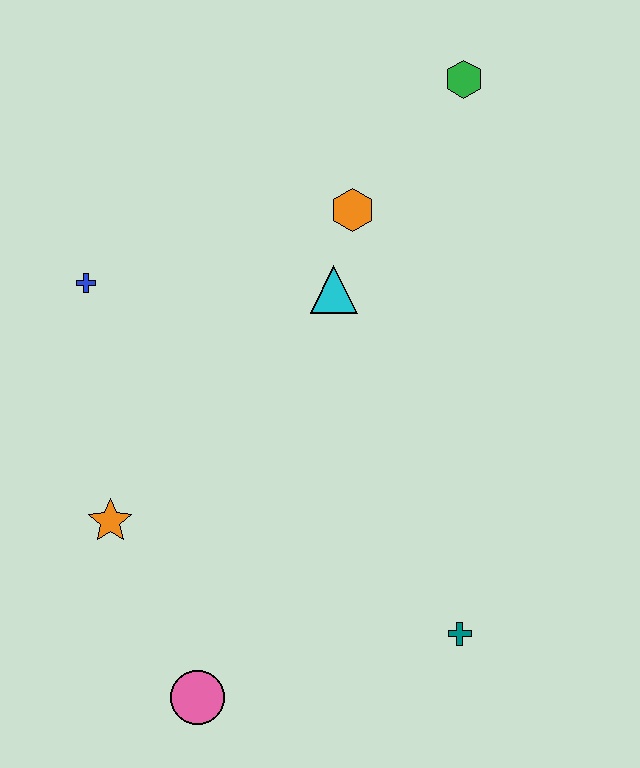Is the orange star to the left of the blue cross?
No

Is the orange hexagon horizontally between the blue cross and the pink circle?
No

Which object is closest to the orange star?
The pink circle is closest to the orange star.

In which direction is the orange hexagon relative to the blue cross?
The orange hexagon is to the right of the blue cross.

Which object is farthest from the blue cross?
The teal cross is farthest from the blue cross.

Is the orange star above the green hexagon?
No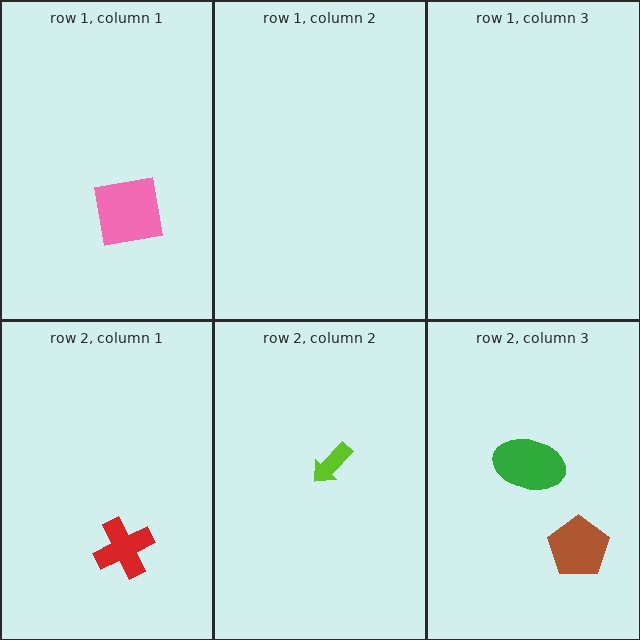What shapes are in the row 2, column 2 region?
The lime arrow.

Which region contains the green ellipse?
The row 2, column 3 region.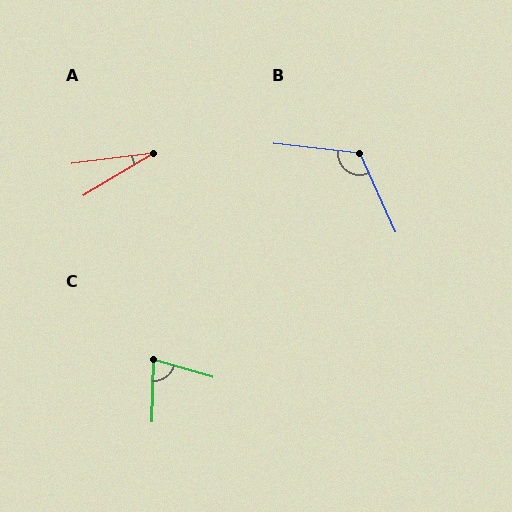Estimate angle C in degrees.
Approximately 74 degrees.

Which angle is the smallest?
A, at approximately 24 degrees.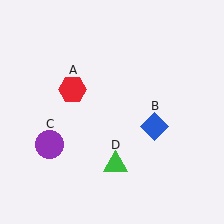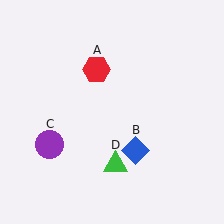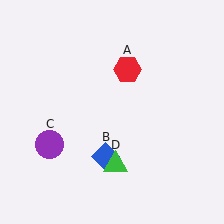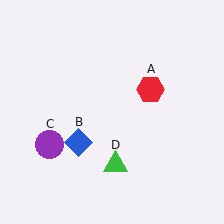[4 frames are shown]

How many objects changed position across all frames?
2 objects changed position: red hexagon (object A), blue diamond (object B).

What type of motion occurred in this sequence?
The red hexagon (object A), blue diamond (object B) rotated clockwise around the center of the scene.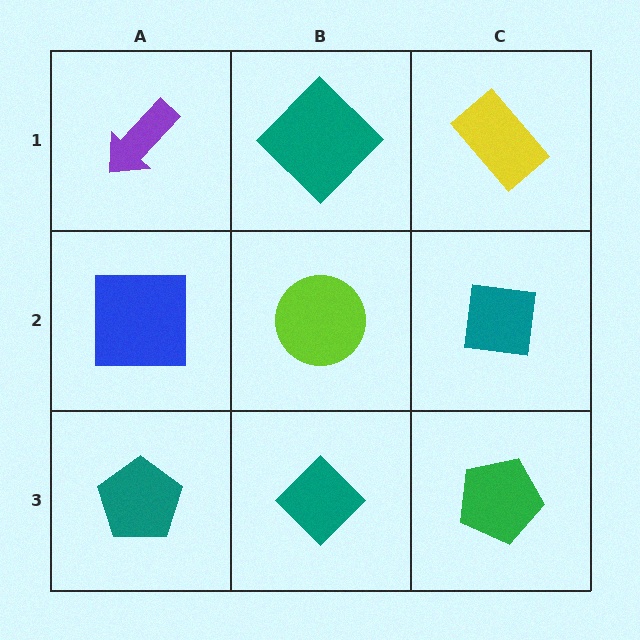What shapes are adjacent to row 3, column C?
A teal square (row 2, column C), a teal diamond (row 3, column B).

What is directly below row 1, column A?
A blue square.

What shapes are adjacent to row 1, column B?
A lime circle (row 2, column B), a purple arrow (row 1, column A), a yellow rectangle (row 1, column C).